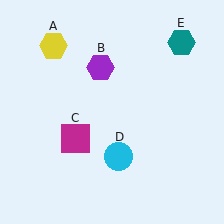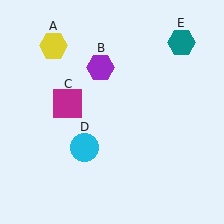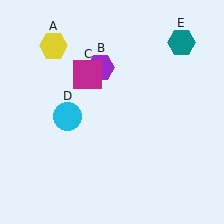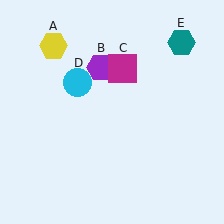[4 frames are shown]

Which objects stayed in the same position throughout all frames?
Yellow hexagon (object A) and purple hexagon (object B) and teal hexagon (object E) remained stationary.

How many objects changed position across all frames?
2 objects changed position: magenta square (object C), cyan circle (object D).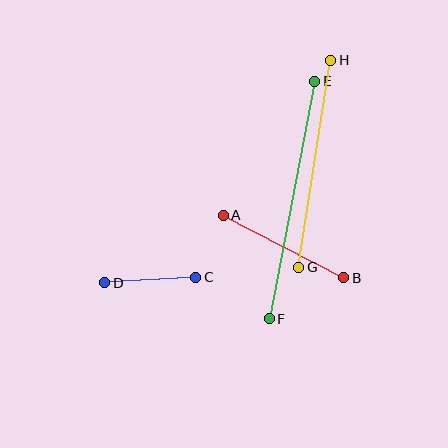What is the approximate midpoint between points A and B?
The midpoint is at approximately (284, 246) pixels.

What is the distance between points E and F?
The distance is approximately 242 pixels.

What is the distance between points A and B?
The distance is approximately 136 pixels.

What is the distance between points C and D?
The distance is approximately 91 pixels.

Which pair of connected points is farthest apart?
Points E and F are farthest apart.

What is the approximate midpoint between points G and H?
The midpoint is at approximately (315, 164) pixels.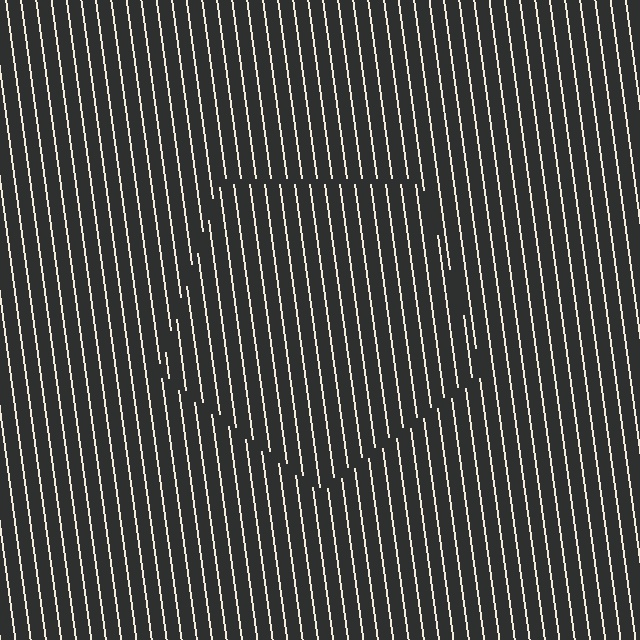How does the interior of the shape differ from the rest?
The interior of the shape contains the same grating, shifted by half a period — the contour is defined by the phase discontinuity where line-ends from the inner and outer gratings abut.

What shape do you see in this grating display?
An illusory pentagon. The interior of the shape contains the same grating, shifted by half a period — the contour is defined by the phase discontinuity where line-ends from the inner and outer gratings abut.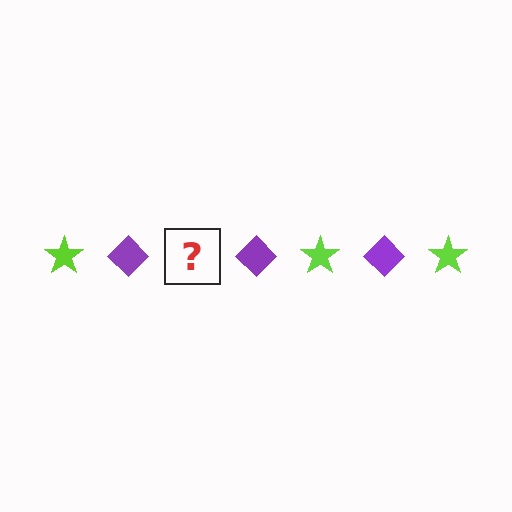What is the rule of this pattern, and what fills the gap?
The rule is that the pattern alternates between lime star and purple diamond. The gap should be filled with a lime star.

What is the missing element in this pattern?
The missing element is a lime star.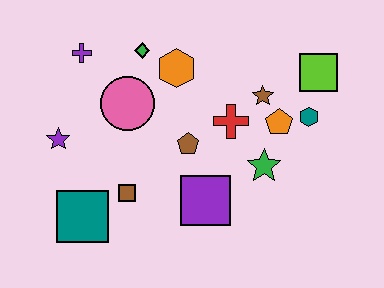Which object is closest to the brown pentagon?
The red cross is closest to the brown pentagon.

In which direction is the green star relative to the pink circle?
The green star is to the right of the pink circle.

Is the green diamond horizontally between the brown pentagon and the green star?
No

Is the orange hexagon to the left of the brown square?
No